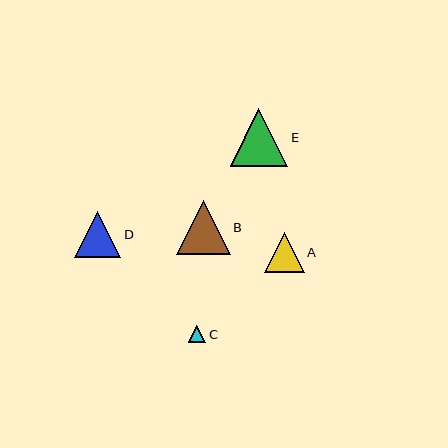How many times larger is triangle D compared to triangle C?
Triangle D is approximately 2.6 times the size of triangle C.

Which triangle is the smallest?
Triangle C is the smallest with a size of approximately 17 pixels.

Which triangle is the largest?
Triangle E is the largest with a size of approximately 57 pixels.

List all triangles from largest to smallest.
From largest to smallest: E, B, D, A, C.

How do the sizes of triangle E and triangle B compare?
Triangle E and triangle B are approximately the same size.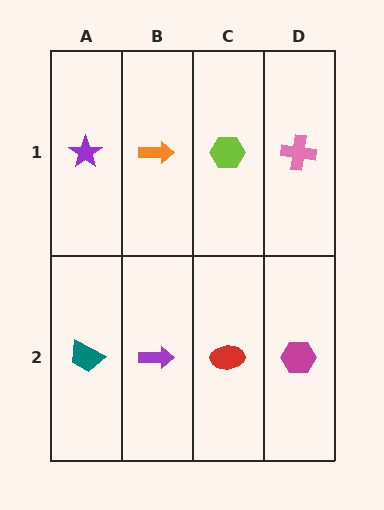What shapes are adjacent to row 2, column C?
A lime hexagon (row 1, column C), a purple arrow (row 2, column B), a magenta hexagon (row 2, column D).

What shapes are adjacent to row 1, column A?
A teal trapezoid (row 2, column A), an orange arrow (row 1, column B).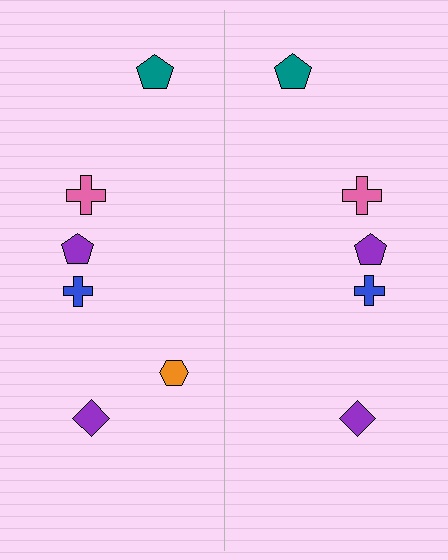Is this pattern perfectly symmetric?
No, the pattern is not perfectly symmetric. A orange hexagon is missing from the right side.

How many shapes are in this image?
There are 11 shapes in this image.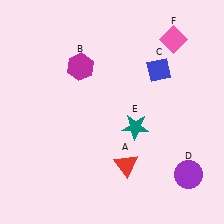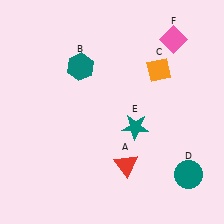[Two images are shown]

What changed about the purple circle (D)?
In Image 1, D is purple. In Image 2, it changed to teal.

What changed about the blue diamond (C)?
In Image 1, C is blue. In Image 2, it changed to orange.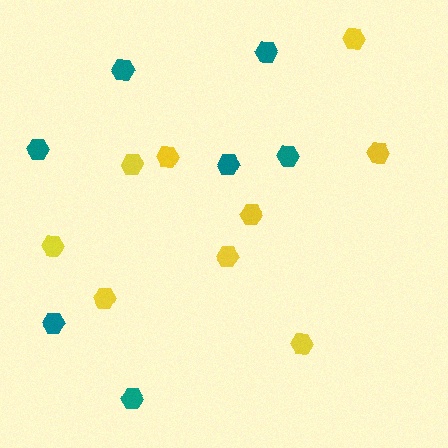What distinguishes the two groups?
There are 2 groups: one group of teal hexagons (7) and one group of yellow hexagons (9).